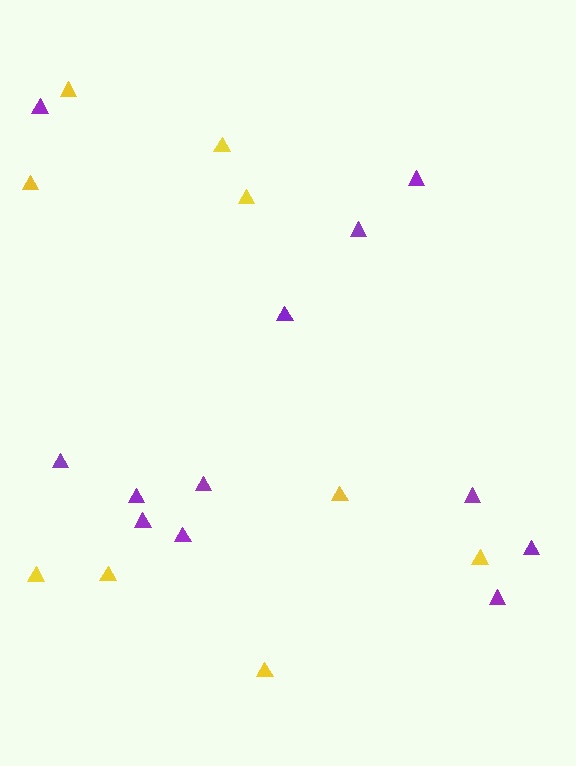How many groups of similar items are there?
There are 2 groups: one group of yellow triangles (9) and one group of purple triangles (12).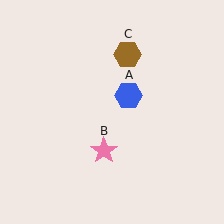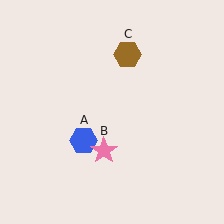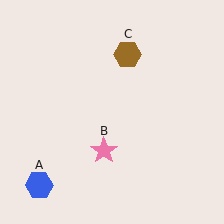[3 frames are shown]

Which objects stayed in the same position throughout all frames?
Pink star (object B) and brown hexagon (object C) remained stationary.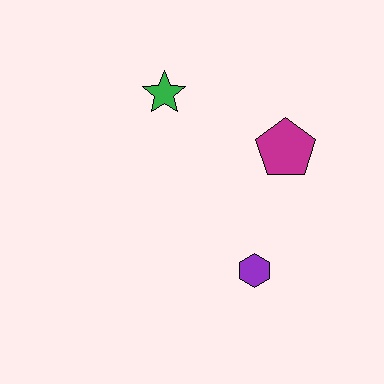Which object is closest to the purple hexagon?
The magenta pentagon is closest to the purple hexagon.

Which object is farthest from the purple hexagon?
The green star is farthest from the purple hexagon.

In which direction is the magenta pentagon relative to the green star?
The magenta pentagon is to the right of the green star.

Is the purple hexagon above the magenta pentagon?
No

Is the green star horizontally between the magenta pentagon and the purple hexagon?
No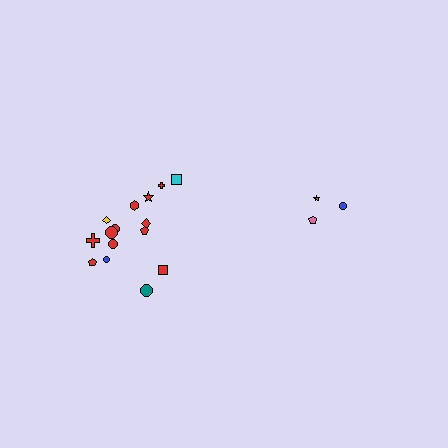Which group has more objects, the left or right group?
The left group.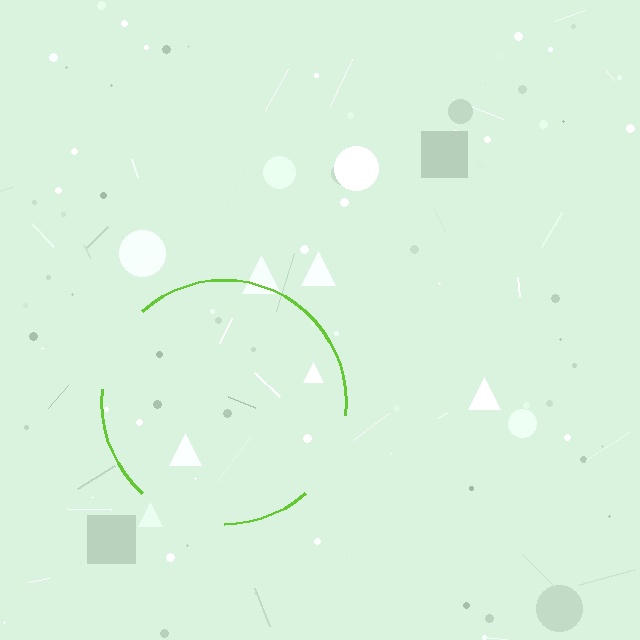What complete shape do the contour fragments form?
The contour fragments form a circle.